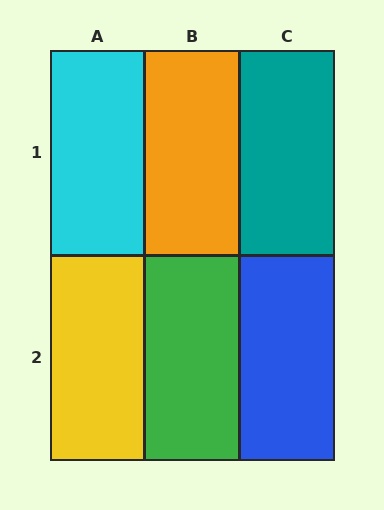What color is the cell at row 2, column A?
Yellow.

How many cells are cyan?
1 cell is cyan.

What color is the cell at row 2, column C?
Blue.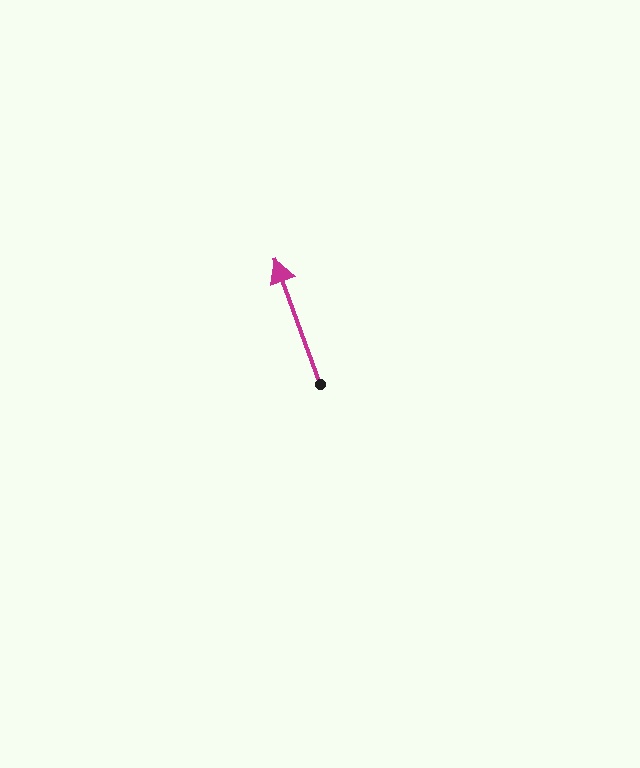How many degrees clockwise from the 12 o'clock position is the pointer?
Approximately 340 degrees.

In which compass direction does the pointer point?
North.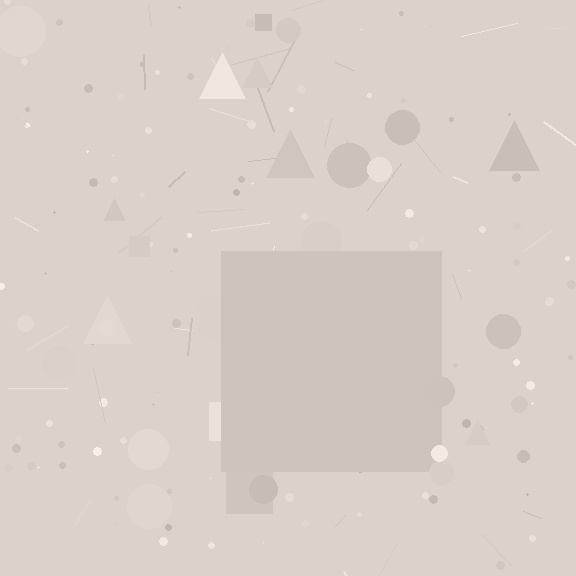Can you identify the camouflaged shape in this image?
The camouflaged shape is a square.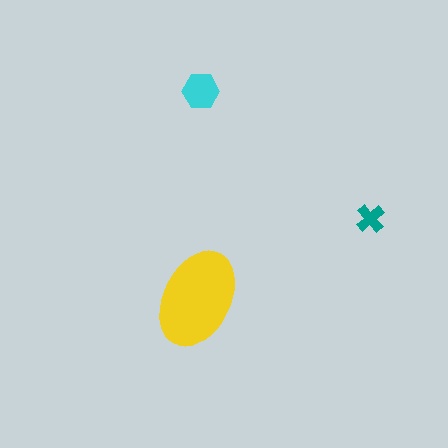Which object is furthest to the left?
The yellow ellipse is leftmost.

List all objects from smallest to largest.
The teal cross, the cyan hexagon, the yellow ellipse.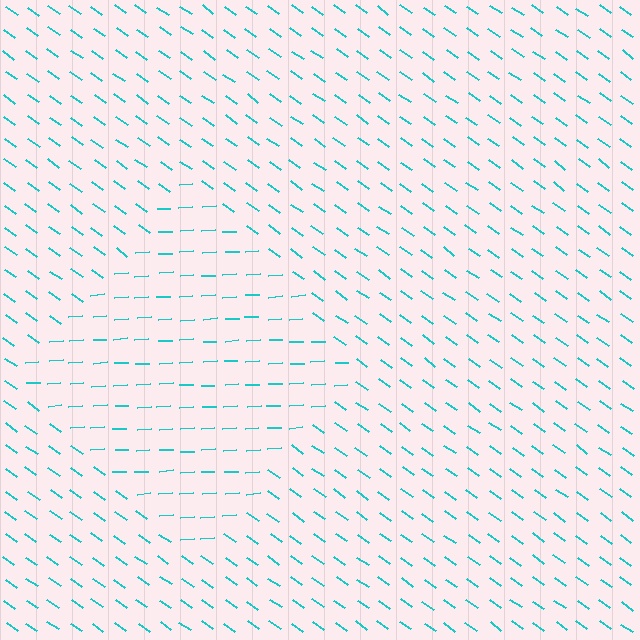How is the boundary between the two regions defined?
The boundary is defined purely by a change in line orientation (approximately 39 degrees difference). All lines are the same color and thickness.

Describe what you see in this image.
The image is filled with small cyan line segments. A diamond region in the image has lines oriented differently from the surrounding lines, creating a visible texture boundary.